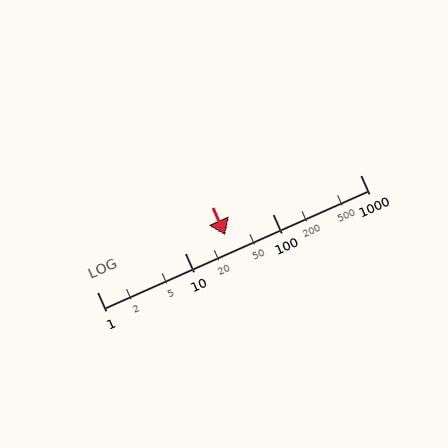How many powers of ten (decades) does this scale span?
The scale spans 3 decades, from 1 to 1000.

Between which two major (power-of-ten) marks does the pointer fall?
The pointer is between 10 and 100.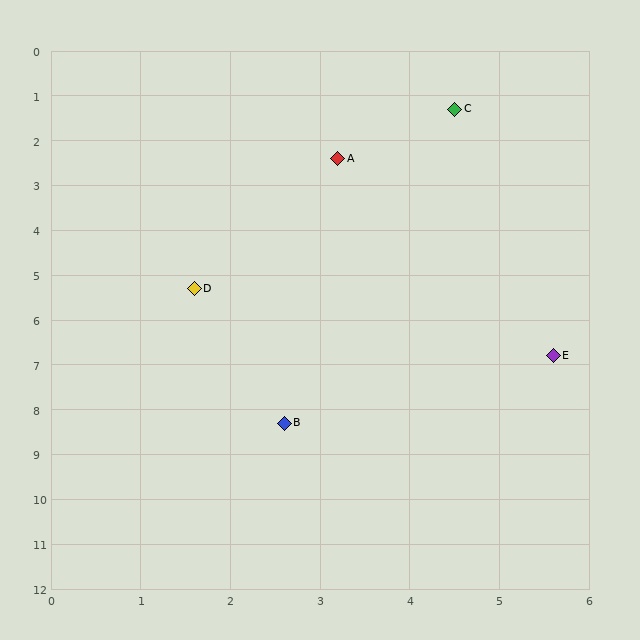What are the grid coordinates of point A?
Point A is at approximately (3.2, 2.4).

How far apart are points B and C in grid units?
Points B and C are about 7.3 grid units apart.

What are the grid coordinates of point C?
Point C is at approximately (4.5, 1.3).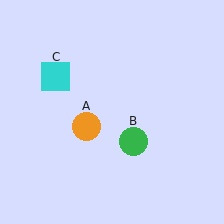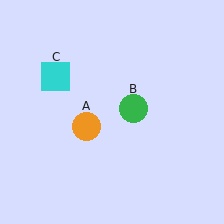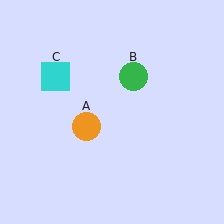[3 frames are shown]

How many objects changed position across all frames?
1 object changed position: green circle (object B).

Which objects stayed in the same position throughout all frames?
Orange circle (object A) and cyan square (object C) remained stationary.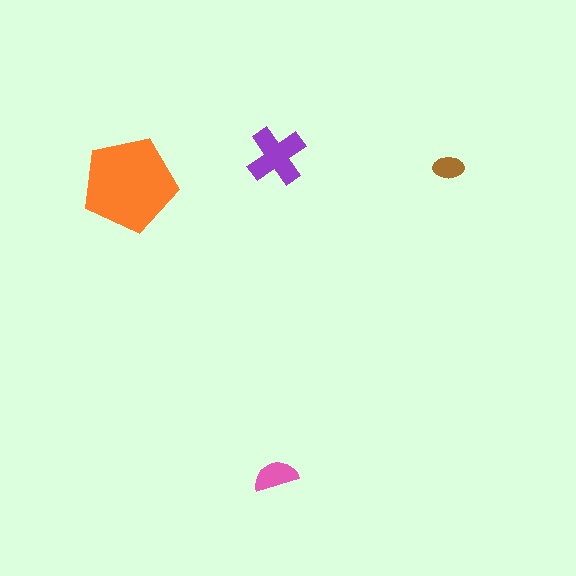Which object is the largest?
The orange pentagon.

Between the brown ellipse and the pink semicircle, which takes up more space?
The pink semicircle.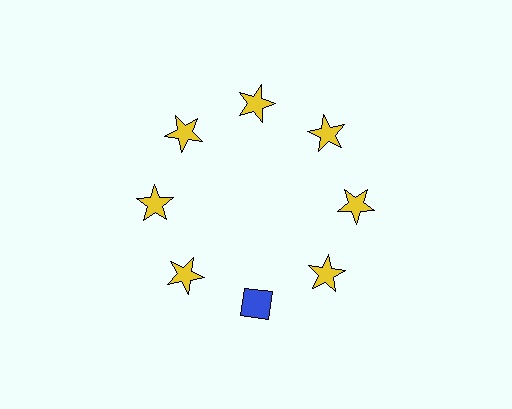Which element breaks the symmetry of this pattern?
The blue diamond at roughly the 6 o'clock position breaks the symmetry. All other shapes are yellow stars.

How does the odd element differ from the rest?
It differs in both color (blue instead of yellow) and shape (diamond instead of star).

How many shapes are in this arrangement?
There are 8 shapes arranged in a ring pattern.